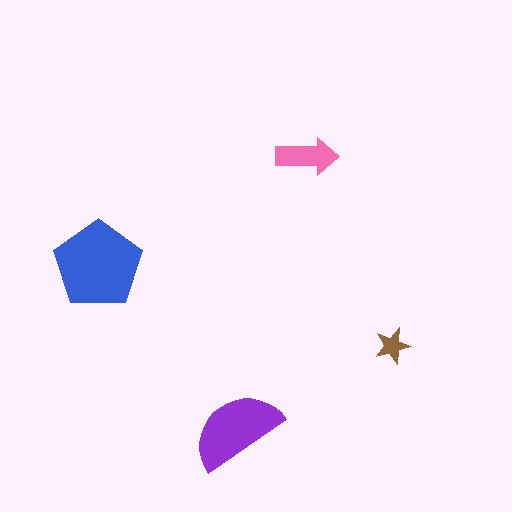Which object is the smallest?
The brown star.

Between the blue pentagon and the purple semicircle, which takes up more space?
The blue pentagon.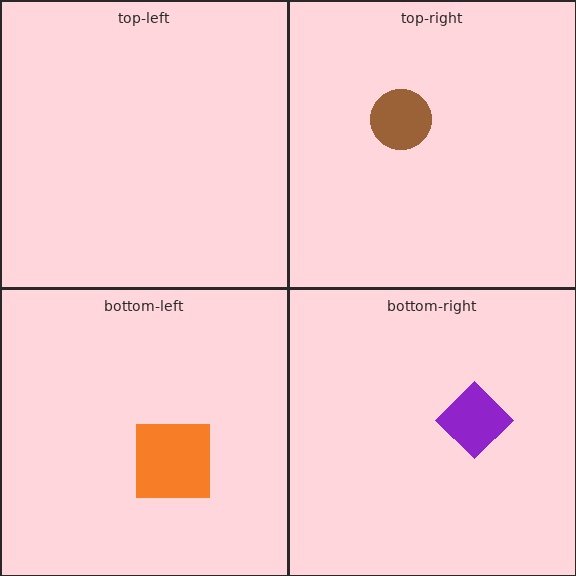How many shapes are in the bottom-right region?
1.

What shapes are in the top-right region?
The brown circle.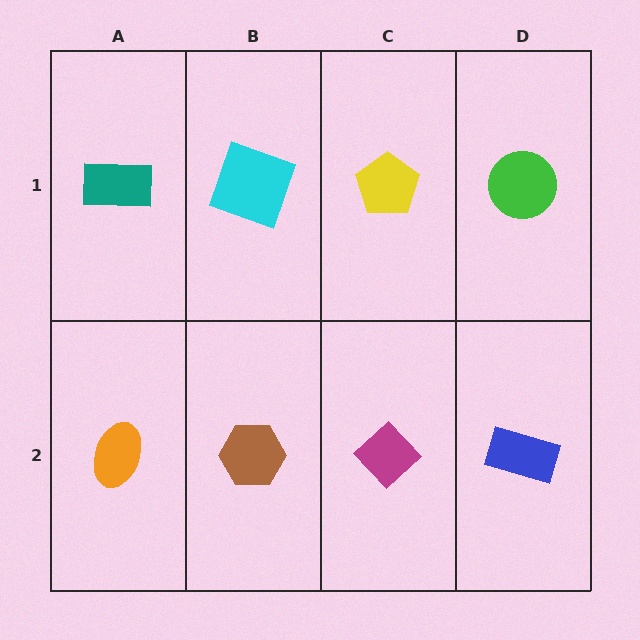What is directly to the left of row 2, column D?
A magenta diamond.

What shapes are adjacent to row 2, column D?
A green circle (row 1, column D), a magenta diamond (row 2, column C).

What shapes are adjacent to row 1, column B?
A brown hexagon (row 2, column B), a teal rectangle (row 1, column A), a yellow pentagon (row 1, column C).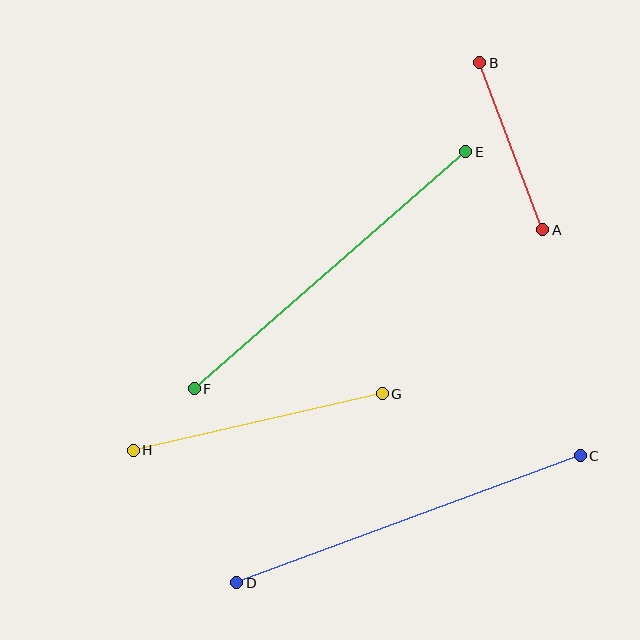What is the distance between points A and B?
The distance is approximately 179 pixels.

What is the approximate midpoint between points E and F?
The midpoint is at approximately (330, 270) pixels.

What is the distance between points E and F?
The distance is approximately 360 pixels.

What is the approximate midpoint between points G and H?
The midpoint is at approximately (258, 422) pixels.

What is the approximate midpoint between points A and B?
The midpoint is at approximately (511, 146) pixels.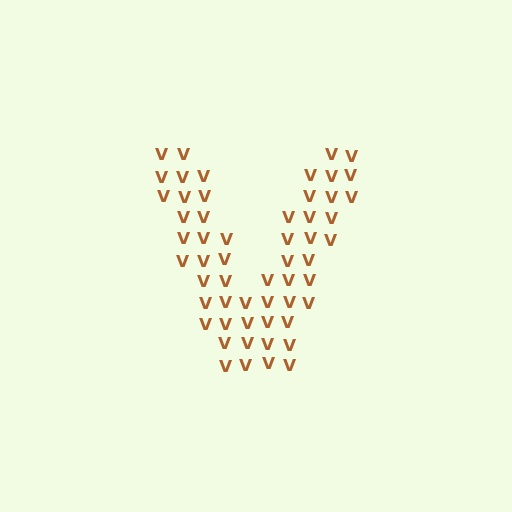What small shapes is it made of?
It is made of small letter V's.